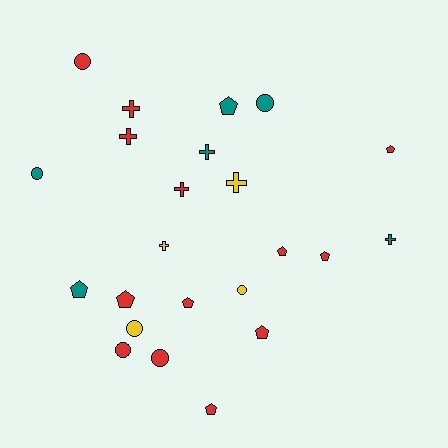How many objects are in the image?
There are 23 objects.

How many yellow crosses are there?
There are 2 yellow crosses.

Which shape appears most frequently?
Pentagon, with 9 objects.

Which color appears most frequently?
Red, with 13 objects.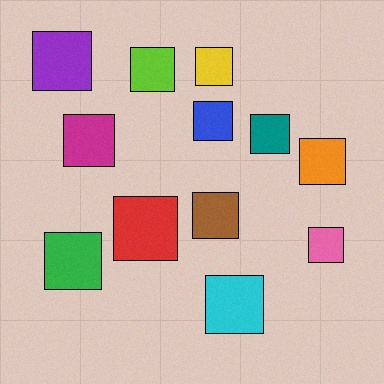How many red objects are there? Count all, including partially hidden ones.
There is 1 red object.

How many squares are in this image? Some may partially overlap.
There are 12 squares.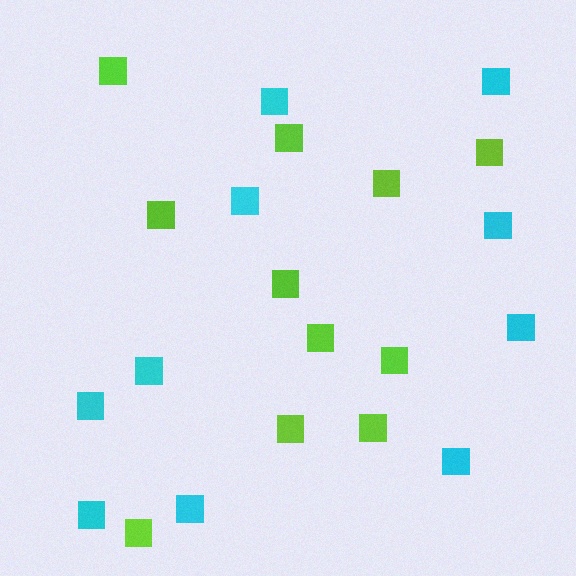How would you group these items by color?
There are 2 groups: one group of cyan squares (10) and one group of lime squares (11).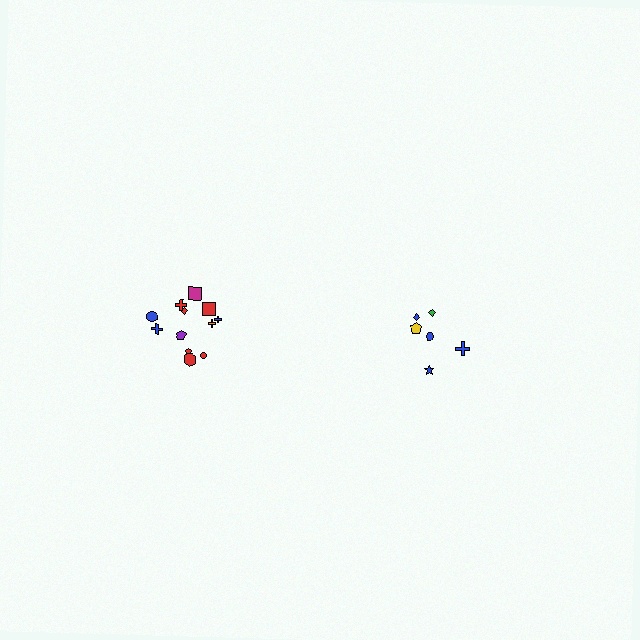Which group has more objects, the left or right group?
The left group.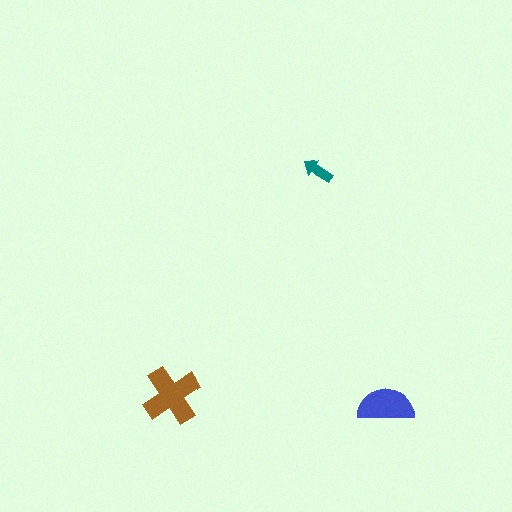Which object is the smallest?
The teal arrow.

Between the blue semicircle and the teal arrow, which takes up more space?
The blue semicircle.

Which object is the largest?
The brown cross.